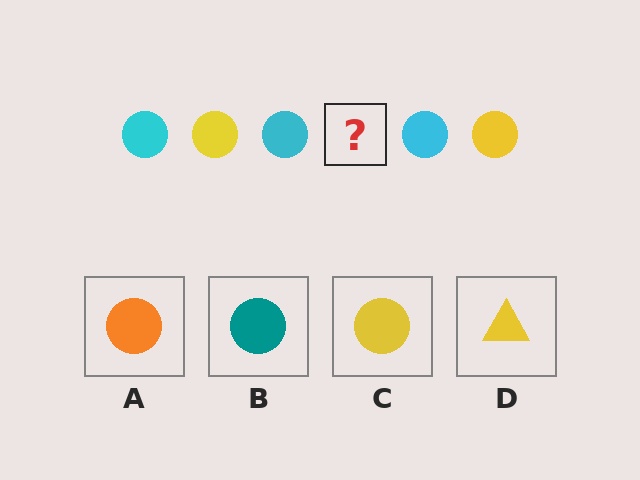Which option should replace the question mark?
Option C.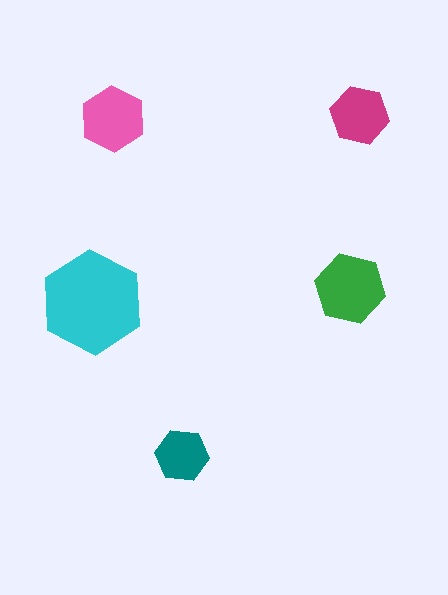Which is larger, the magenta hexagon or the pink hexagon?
The pink one.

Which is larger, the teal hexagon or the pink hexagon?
The pink one.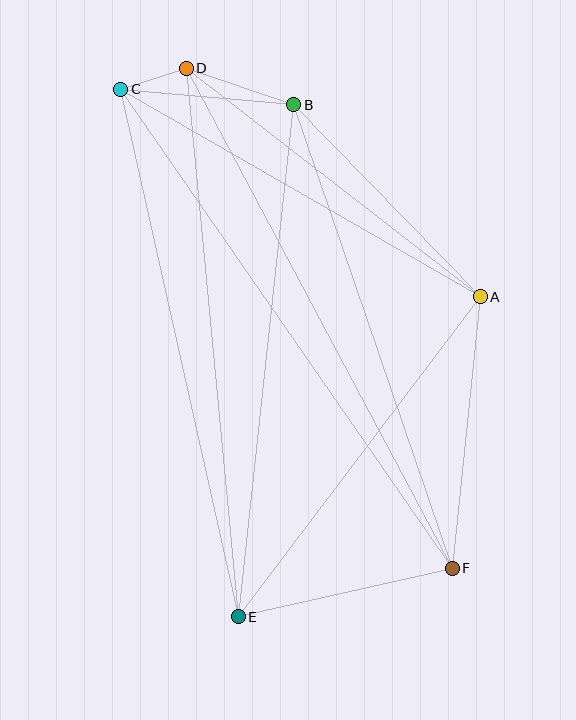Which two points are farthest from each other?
Points C and F are farthest from each other.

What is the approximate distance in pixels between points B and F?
The distance between B and F is approximately 490 pixels.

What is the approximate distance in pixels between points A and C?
The distance between A and C is approximately 415 pixels.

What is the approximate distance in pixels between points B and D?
The distance between B and D is approximately 114 pixels.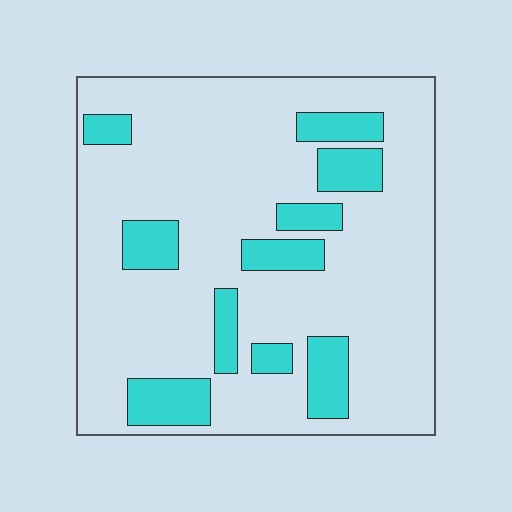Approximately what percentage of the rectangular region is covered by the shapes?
Approximately 20%.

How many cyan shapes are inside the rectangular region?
10.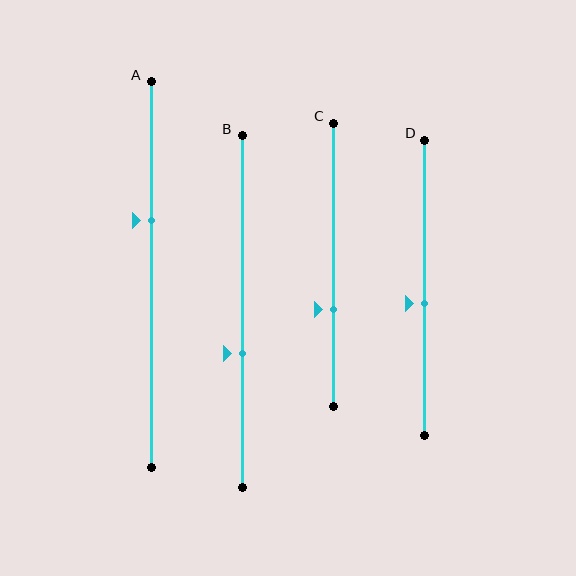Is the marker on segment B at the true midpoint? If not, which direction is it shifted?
No, the marker on segment B is shifted downward by about 12% of the segment length.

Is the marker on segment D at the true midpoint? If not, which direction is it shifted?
No, the marker on segment D is shifted downward by about 5% of the segment length.